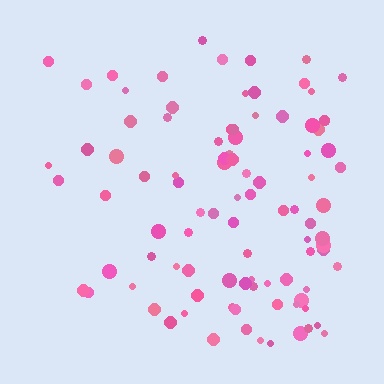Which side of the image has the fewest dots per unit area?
The left.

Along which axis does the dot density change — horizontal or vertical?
Horizontal.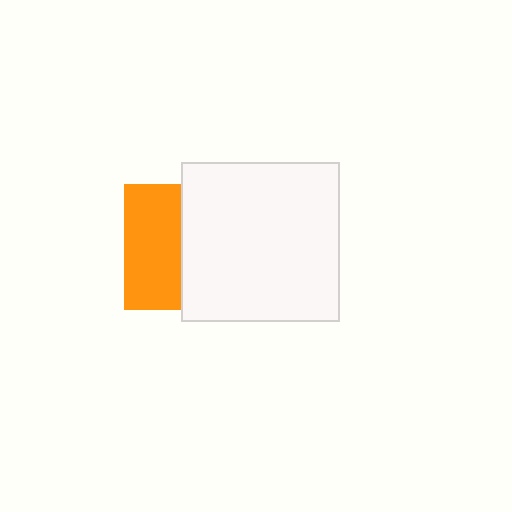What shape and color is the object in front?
The object in front is a white square.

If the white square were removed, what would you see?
You would see the complete orange square.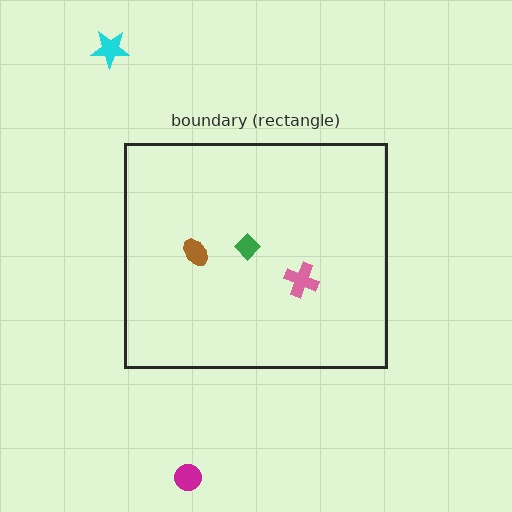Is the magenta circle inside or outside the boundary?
Outside.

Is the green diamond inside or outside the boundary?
Inside.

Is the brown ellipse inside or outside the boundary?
Inside.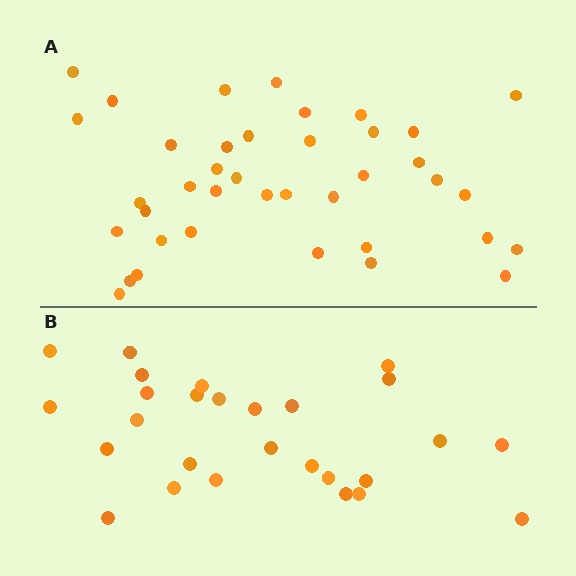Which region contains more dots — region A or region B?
Region A (the top region) has more dots.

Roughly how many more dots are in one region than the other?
Region A has roughly 12 or so more dots than region B.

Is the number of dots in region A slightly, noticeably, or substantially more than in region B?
Region A has noticeably more, but not dramatically so. The ratio is roughly 1.4 to 1.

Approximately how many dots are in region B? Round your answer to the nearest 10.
About 30 dots. (The exact count is 27, which rounds to 30.)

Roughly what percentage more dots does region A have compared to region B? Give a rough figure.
About 45% more.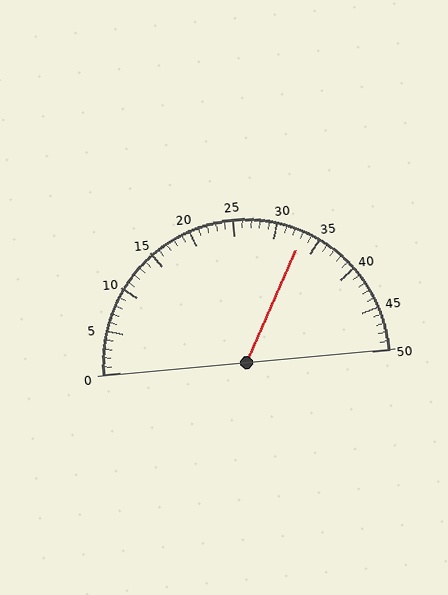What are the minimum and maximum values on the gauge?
The gauge ranges from 0 to 50.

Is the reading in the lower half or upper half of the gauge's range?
The reading is in the upper half of the range (0 to 50).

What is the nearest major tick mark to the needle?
The nearest major tick mark is 35.